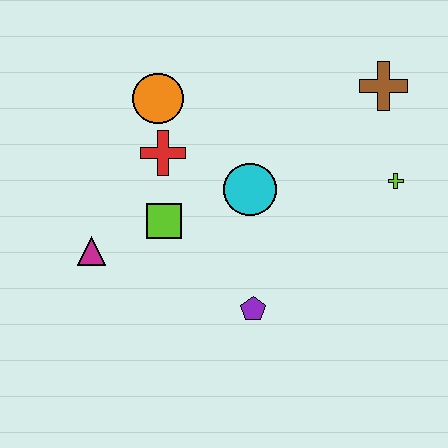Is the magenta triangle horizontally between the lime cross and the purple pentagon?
No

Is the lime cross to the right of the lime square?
Yes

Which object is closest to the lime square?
The red cross is closest to the lime square.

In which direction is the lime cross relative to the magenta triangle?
The lime cross is to the right of the magenta triangle.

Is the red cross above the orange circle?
No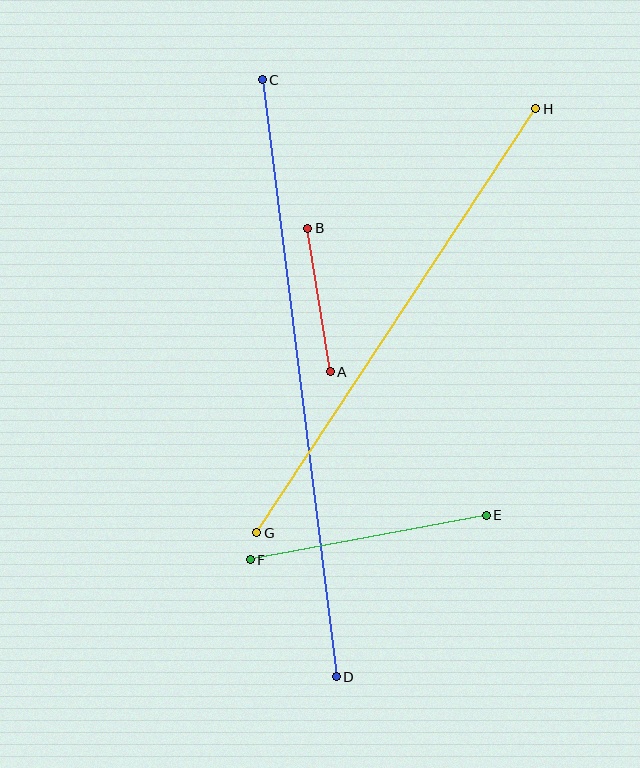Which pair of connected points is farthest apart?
Points C and D are farthest apart.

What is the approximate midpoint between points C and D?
The midpoint is at approximately (299, 378) pixels.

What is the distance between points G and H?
The distance is approximately 508 pixels.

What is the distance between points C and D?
The distance is approximately 601 pixels.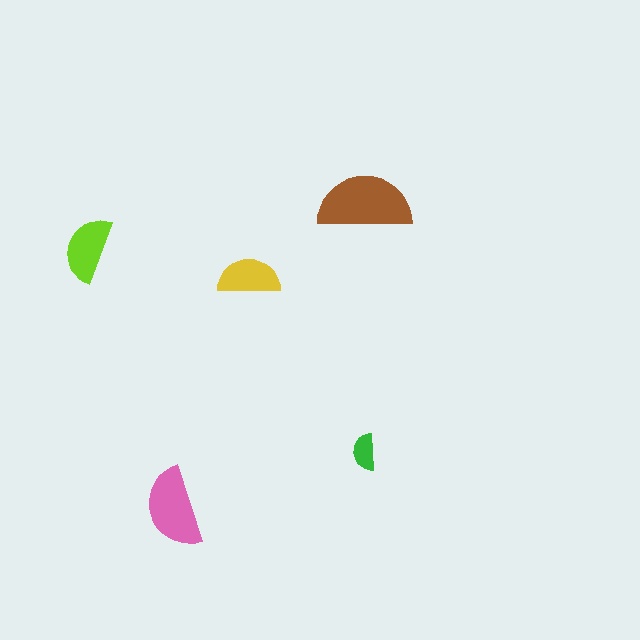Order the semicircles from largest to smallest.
the brown one, the pink one, the lime one, the yellow one, the green one.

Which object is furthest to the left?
The lime semicircle is leftmost.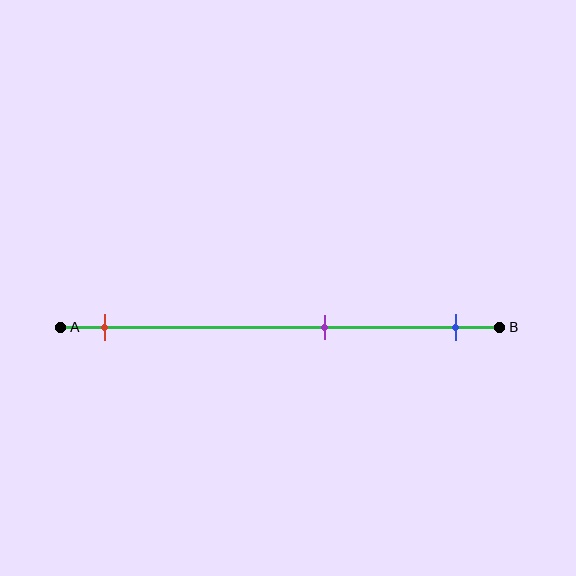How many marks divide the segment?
There are 3 marks dividing the segment.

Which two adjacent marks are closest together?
The purple and blue marks are the closest adjacent pair.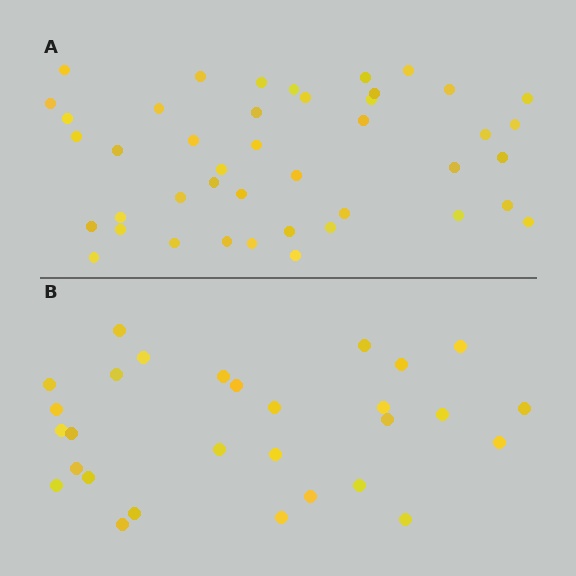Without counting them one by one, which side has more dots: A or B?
Region A (the top region) has more dots.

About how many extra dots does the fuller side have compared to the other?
Region A has approximately 15 more dots than region B.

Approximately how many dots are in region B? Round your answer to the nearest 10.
About 30 dots. (The exact count is 29, which rounds to 30.)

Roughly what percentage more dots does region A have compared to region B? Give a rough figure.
About 50% more.